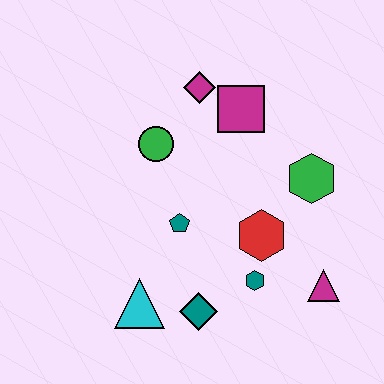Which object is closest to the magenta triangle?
The teal hexagon is closest to the magenta triangle.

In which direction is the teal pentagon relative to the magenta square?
The teal pentagon is below the magenta square.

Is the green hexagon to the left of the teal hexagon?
No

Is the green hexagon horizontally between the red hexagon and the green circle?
No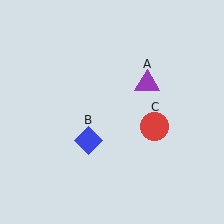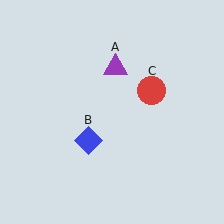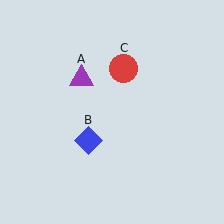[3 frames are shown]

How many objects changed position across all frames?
2 objects changed position: purple triangle (object A), red circle (object C).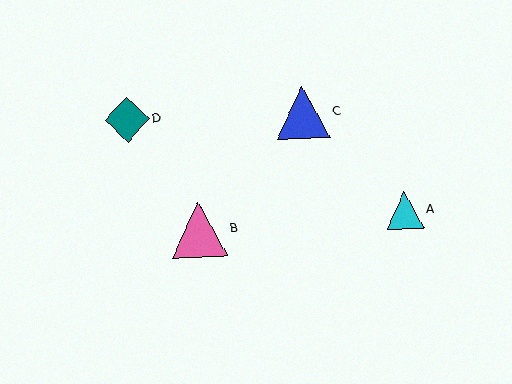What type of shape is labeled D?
Shape D is a teal diamond.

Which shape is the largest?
The pink triangle (labeled B) is the largest.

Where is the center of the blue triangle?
The center of the blue triangle is at (303, 113).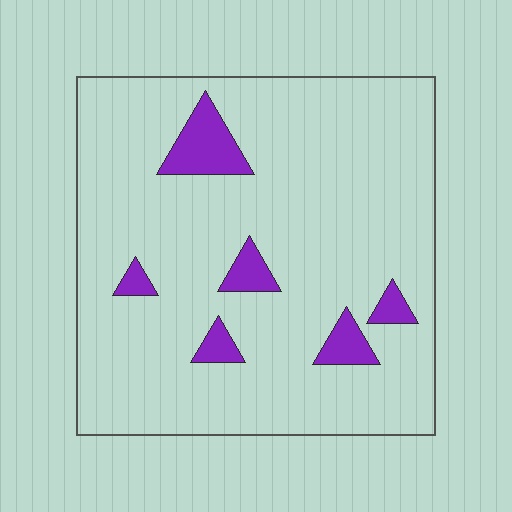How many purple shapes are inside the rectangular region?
6.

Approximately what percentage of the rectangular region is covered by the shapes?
Approximately 10%.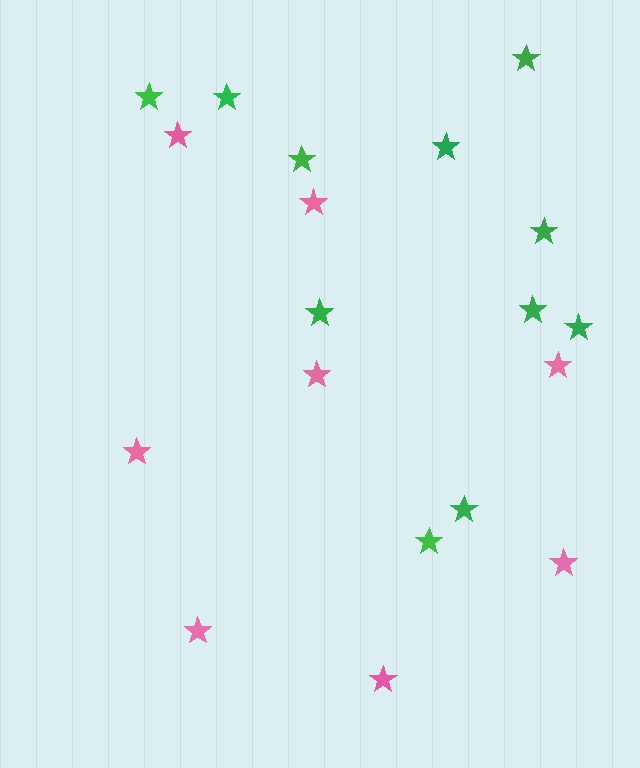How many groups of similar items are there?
There are 2 groups: one group of green stars (11) and one group of pink stars (8).